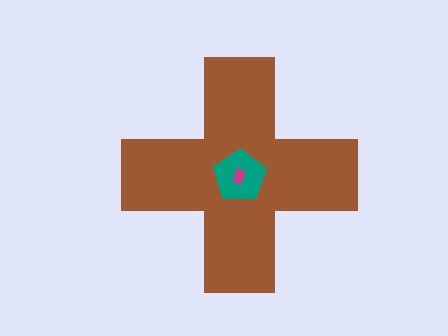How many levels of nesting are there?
3.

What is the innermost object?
The magenta rectangle.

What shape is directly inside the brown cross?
The teal pentagon.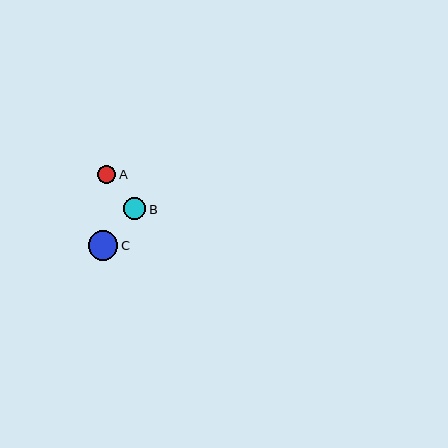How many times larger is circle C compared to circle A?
Circle C is approximately 1.6 times the size of circle A.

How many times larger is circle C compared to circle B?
Circle C is approximately 1.3 times the size of circle B.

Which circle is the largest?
Circle C is the largest with a size of approximately 30 pixels.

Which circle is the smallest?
Circle A is the smallest with a size of approximately 19 pixels.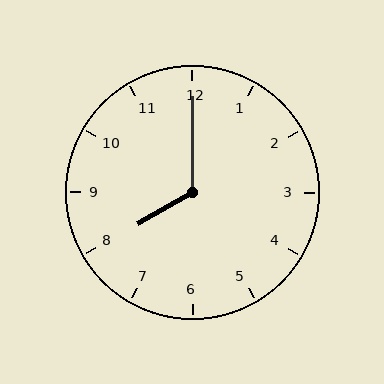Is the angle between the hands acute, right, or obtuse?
It is obtuse.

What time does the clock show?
8:00.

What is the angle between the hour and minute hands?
Approximately 120 degrees.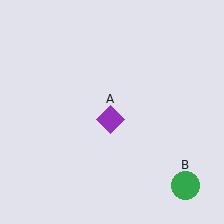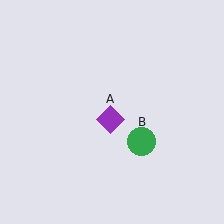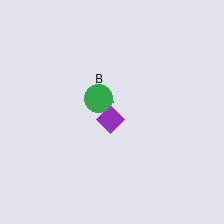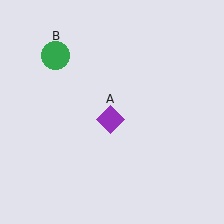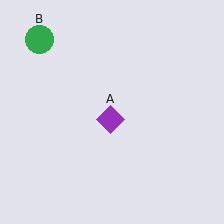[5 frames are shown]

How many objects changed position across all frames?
1 object changed position: green circle (object B).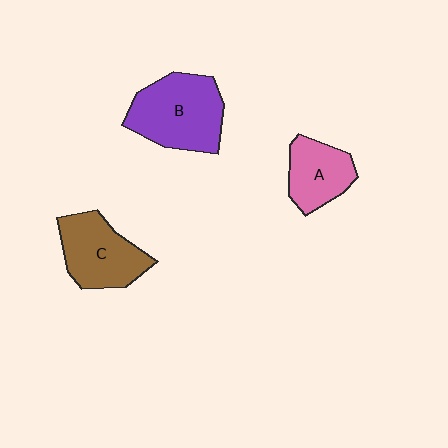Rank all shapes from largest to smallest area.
From largest to smallest: B (purple), C (brown), A (pink).